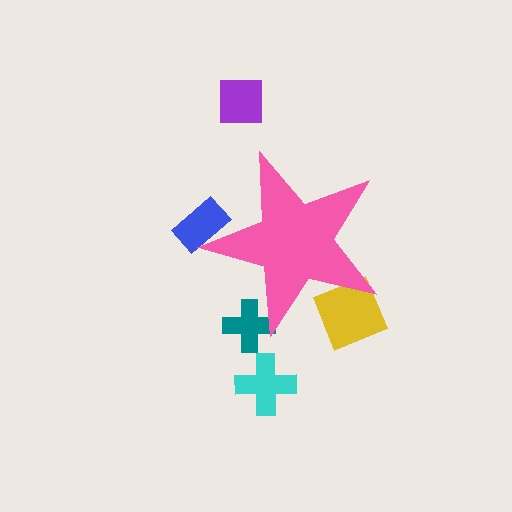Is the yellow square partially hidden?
Yes, the yellow square is partially hidden behind the pink star.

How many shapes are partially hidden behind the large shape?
3 shapes are partially hidden.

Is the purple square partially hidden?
No, the purple square is fully visible.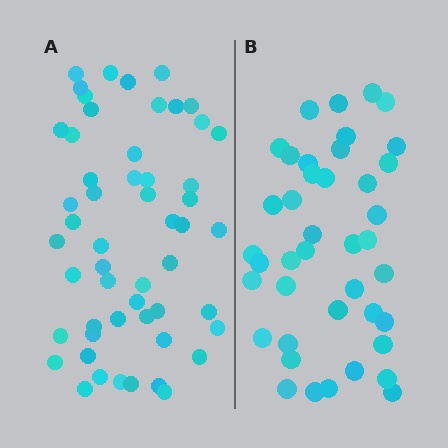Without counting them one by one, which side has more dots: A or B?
Region A (the left region) has more dots.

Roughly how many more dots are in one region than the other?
Region A has roughly 12 or so more dots than region B.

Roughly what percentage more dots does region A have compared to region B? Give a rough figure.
About 30% more.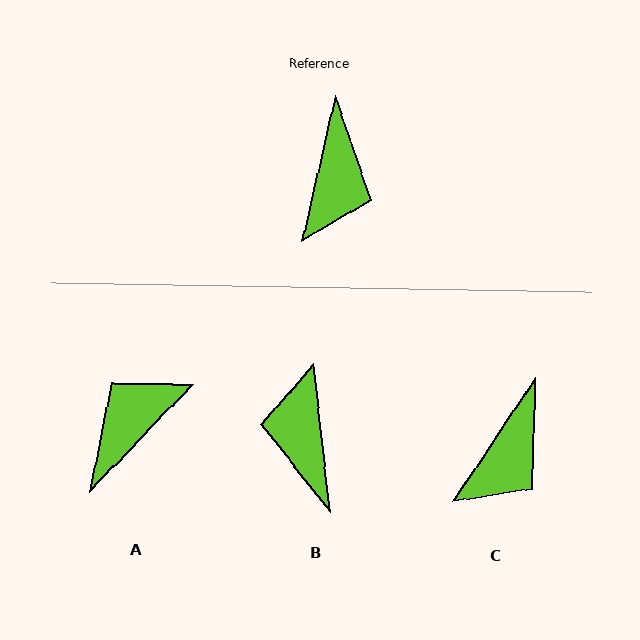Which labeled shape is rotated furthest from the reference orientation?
B, about 161 degrees away.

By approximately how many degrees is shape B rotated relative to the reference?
Approximately 161 degrees clockwise.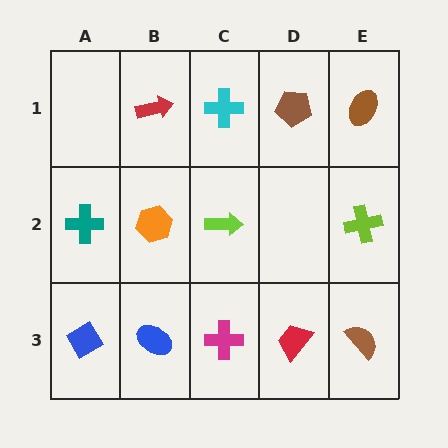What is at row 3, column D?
A red trapezoid.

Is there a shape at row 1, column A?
No, that cell is empty.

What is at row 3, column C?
A magenta cross.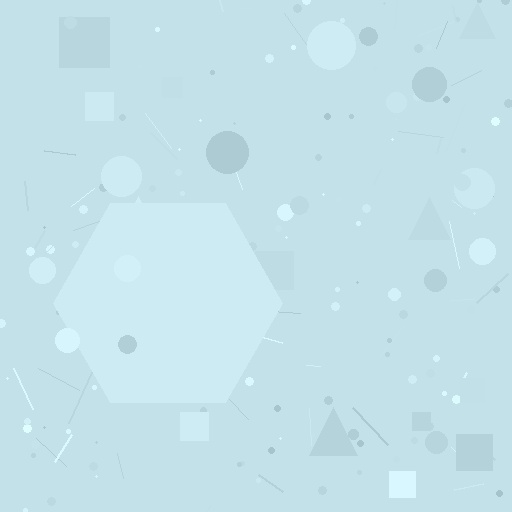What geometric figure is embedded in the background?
A hexagon is embedded in the background.